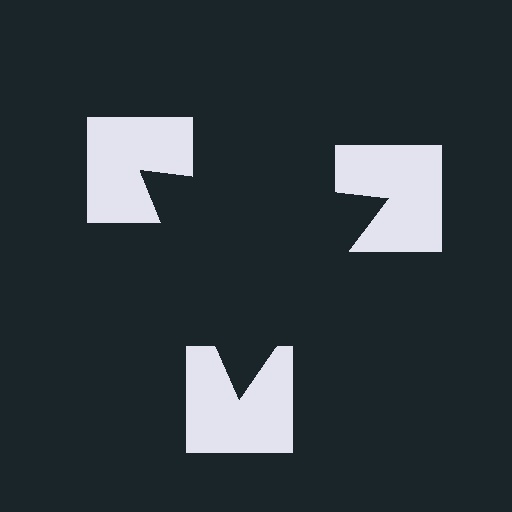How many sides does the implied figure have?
3 sides.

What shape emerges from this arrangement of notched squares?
An illusory triangle — its edges are inferred from the aligned wedge cuts in the notched squares, not physically drawn.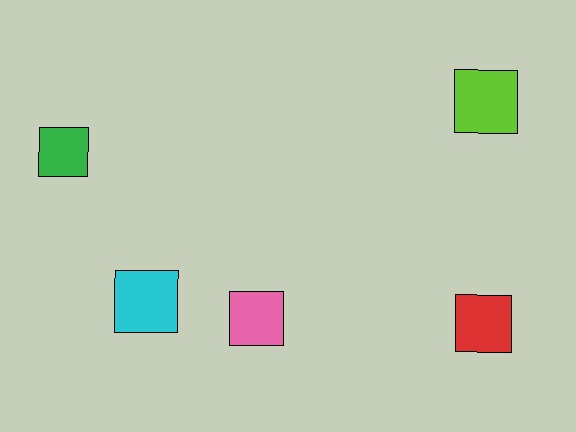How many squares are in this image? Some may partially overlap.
There are 5 squares.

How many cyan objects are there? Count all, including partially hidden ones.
There is 1 cyan object.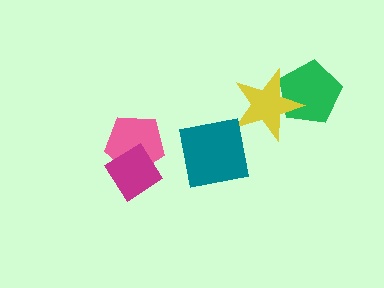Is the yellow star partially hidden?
Yes, it is partially covered by another shape.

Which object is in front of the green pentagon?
The yellow star is in front of the green pentagon.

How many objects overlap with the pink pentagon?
1 object overlaps with the pink pentagon.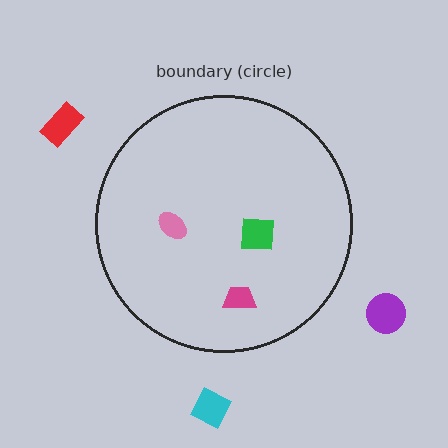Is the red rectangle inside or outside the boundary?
Outside.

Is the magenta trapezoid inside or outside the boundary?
Inside.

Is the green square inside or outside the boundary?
Inside.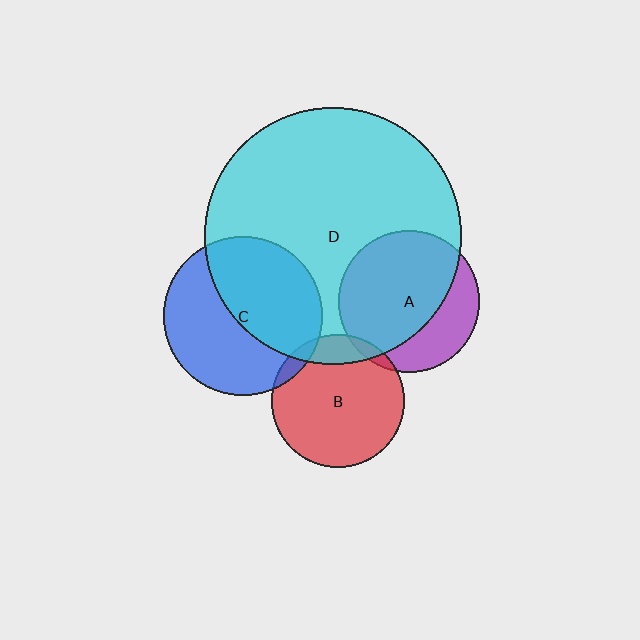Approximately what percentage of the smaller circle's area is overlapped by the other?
Approximately 5%.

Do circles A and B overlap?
Yes.